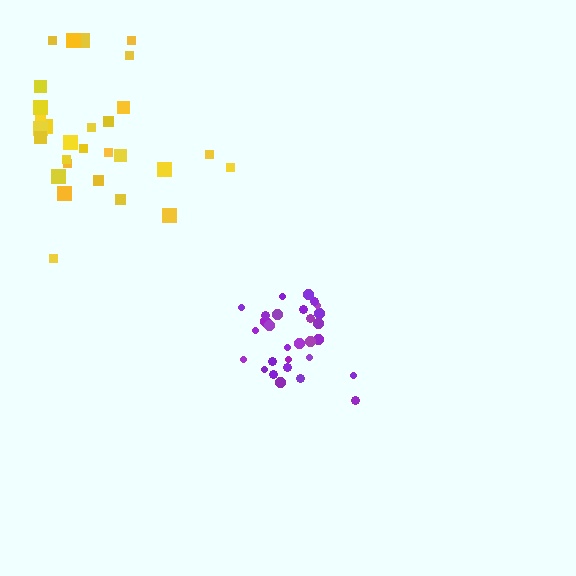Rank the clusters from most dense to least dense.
purple, yellow.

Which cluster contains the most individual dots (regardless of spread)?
Purple (29).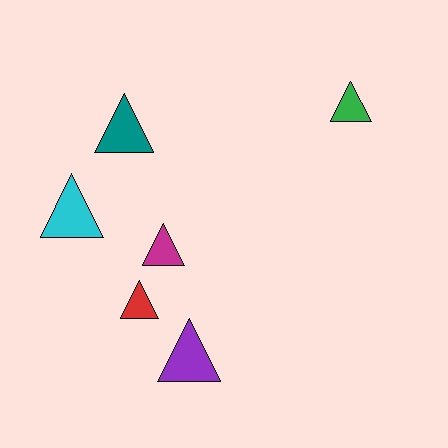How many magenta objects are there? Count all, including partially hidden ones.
There is 1 magenta object.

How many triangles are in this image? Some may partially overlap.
There are 6 triangles.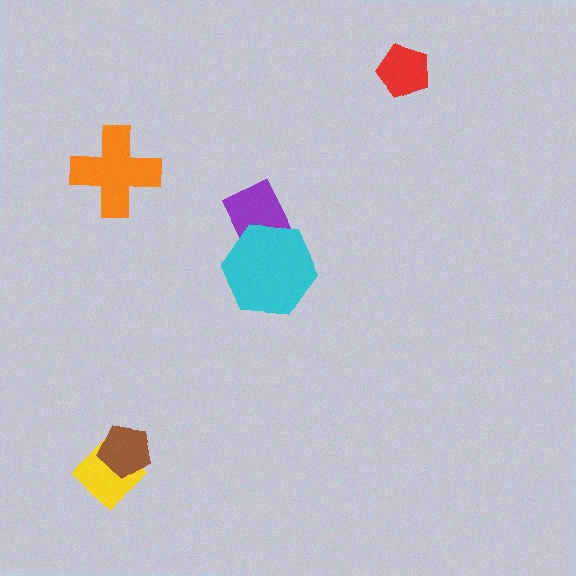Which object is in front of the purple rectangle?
The cyan hexagon is in front of the purple rectangle.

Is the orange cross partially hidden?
No, no other shape covers it.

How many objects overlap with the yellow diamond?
1 object overlaps with the yellow diamond.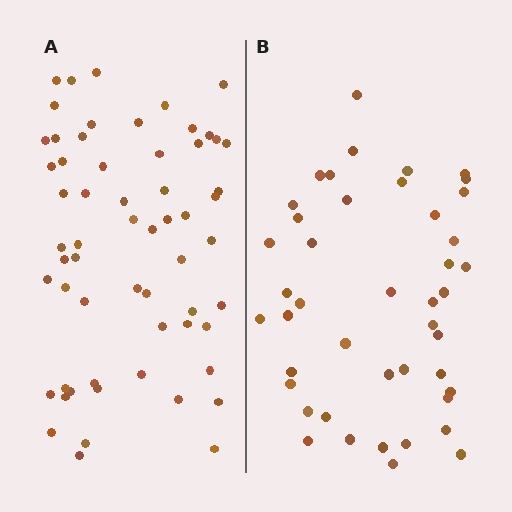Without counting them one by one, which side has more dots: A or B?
Region A (the left region) has more dots.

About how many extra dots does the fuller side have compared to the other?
Region A has approximately 15 more dots than region B.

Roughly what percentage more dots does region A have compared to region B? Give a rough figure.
About 35% more.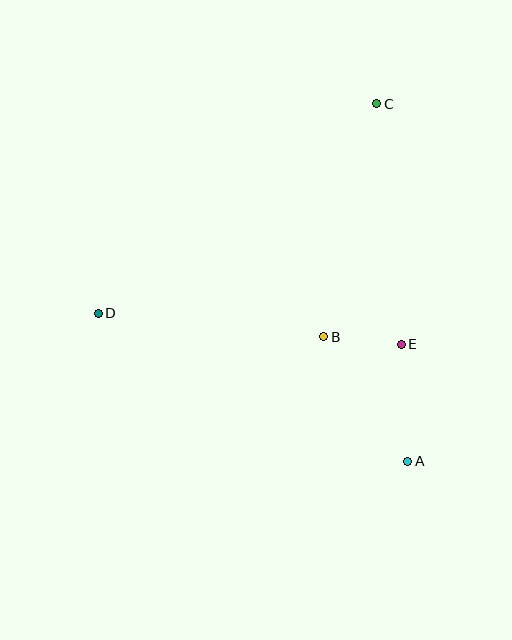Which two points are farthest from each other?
Points A and C are farthest from each other.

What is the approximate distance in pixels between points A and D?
The distance between A and D is approximately 343 pixels.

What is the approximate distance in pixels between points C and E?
The distance between C and E is approximately 242 pixels.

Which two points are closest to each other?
Points B and E are closest to each other.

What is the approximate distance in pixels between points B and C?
The distance between B and C is approximately 239 pixels.